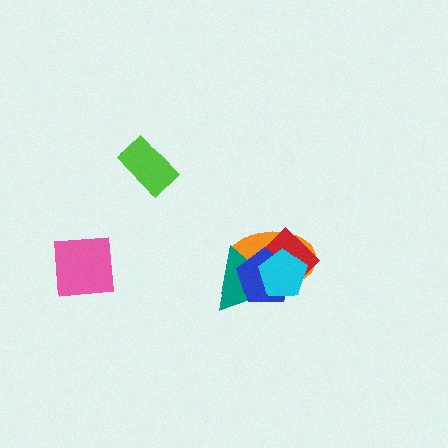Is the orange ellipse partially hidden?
Yes, it is partially covered by another shape.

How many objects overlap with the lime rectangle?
0 objects overlap with the lime rectangle.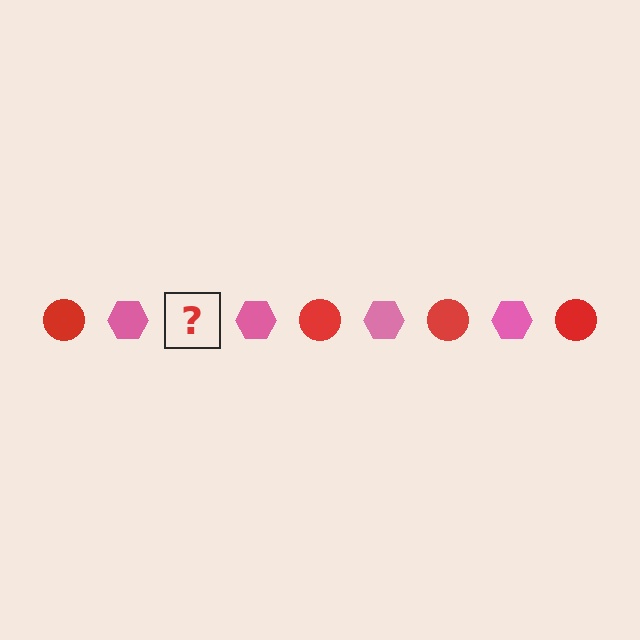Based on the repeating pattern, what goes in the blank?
The blank should be a red circle.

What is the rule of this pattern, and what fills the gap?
The rule is that the pattern alternates between red circle and pink hexagon. The gap should be filled with a red circle.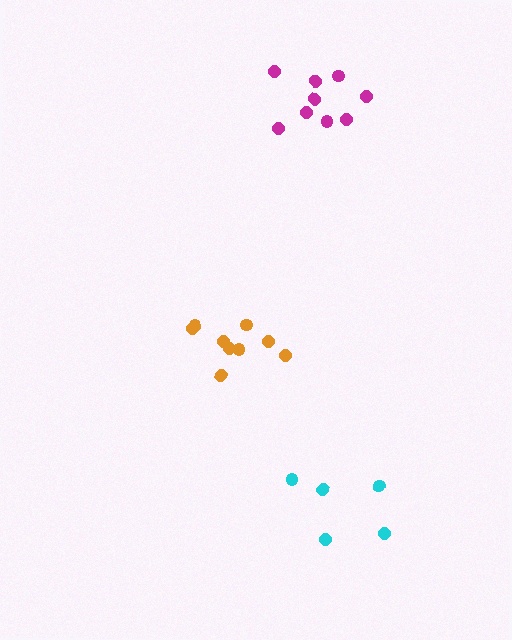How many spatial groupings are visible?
There are 3 spatial groupings.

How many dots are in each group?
Group 1: 9 dots, Group 2: 9 dots, Group 3: 5 dots (23 total).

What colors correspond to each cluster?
The clusters are colored: orange, magenta, cyan.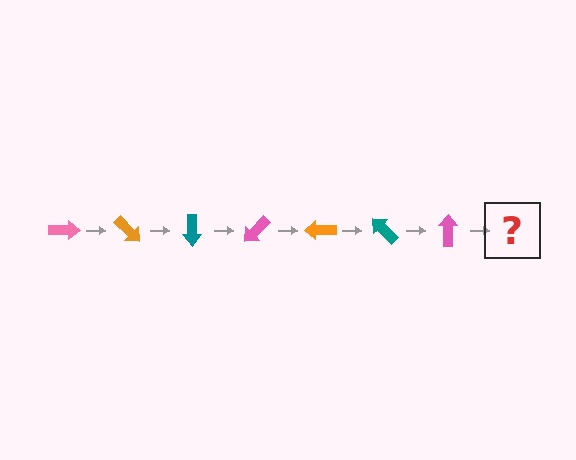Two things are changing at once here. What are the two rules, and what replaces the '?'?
The two rules are that it rotates 45 degrees each step and the color cycles through pink, orange, and teal. The '?' should be an orange arrow, rotated 315 degrees from the start.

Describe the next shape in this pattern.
It should be an orange arrow, rotated 315 degrees from the start.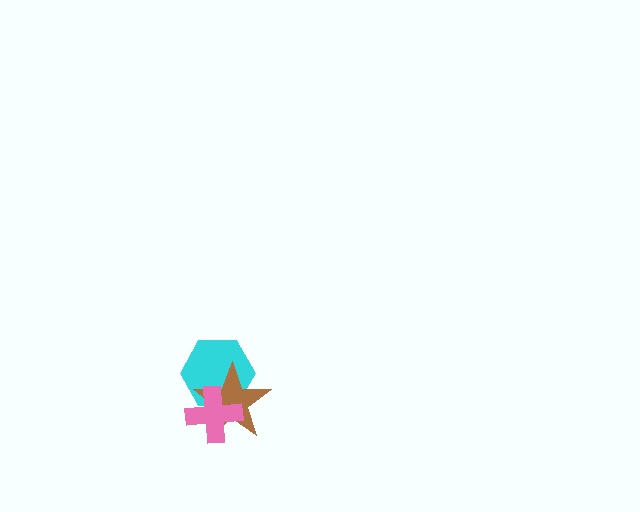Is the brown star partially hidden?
Yes, it is partially covered by another shape.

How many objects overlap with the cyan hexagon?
2 objects overlap with the cyan hexagon.